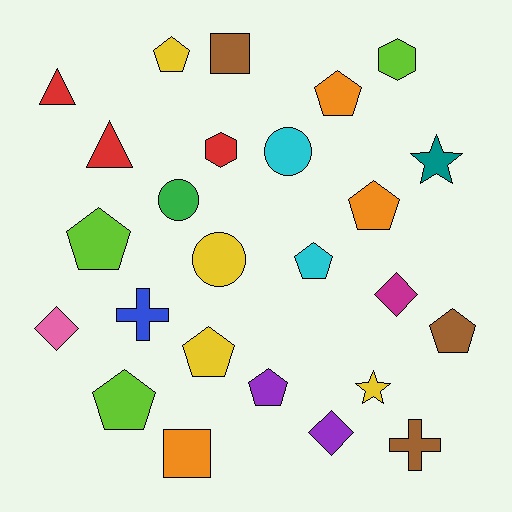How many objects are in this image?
There are 25 objects.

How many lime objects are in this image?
There are 3 lime objects.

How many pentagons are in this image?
There are 9 pentagons.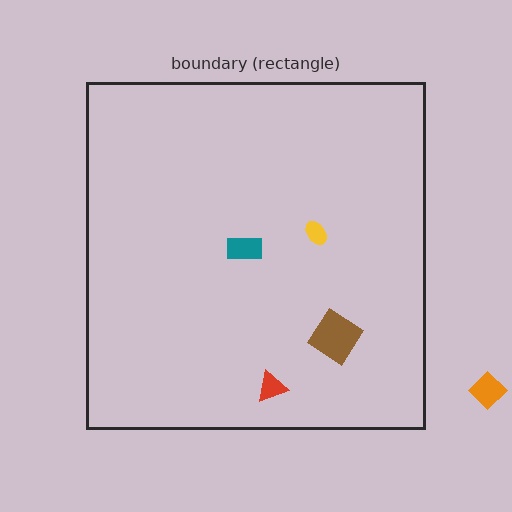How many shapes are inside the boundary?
4 inside, 1 outside.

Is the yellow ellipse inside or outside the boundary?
Inside.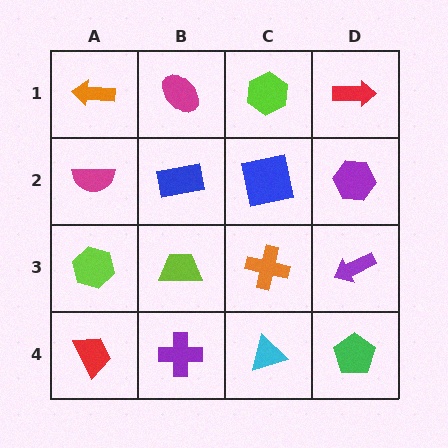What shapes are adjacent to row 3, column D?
A purple hexagon (row 2, column D), a green pentagon (row 4, column D), an orange cross (row 3, column C).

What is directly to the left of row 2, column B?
A magenta semicircle.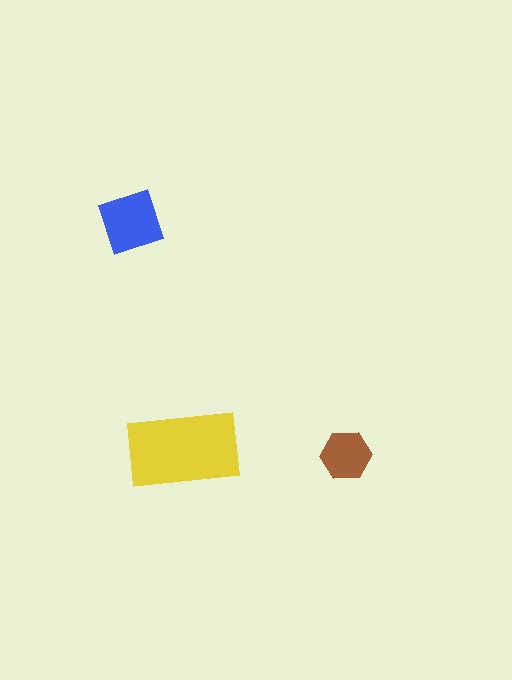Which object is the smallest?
The brown hexagon.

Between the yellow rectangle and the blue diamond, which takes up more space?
The yellow rectangle.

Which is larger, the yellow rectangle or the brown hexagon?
The yellow rectangle.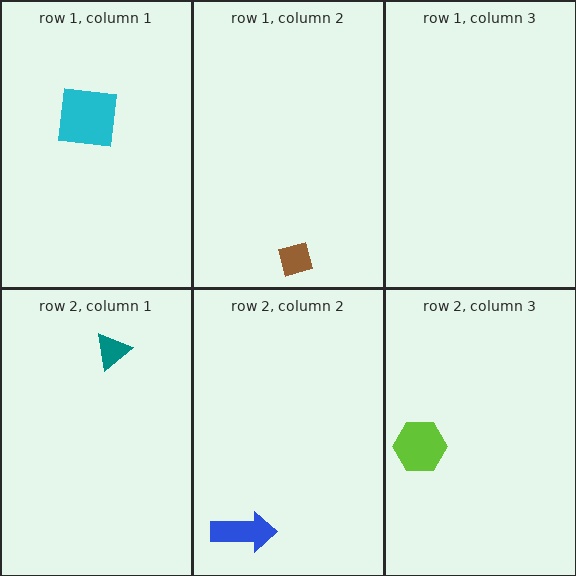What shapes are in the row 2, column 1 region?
The teal triangle.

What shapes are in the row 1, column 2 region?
The brown diamond.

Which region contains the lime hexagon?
The row 2, column 3 region.